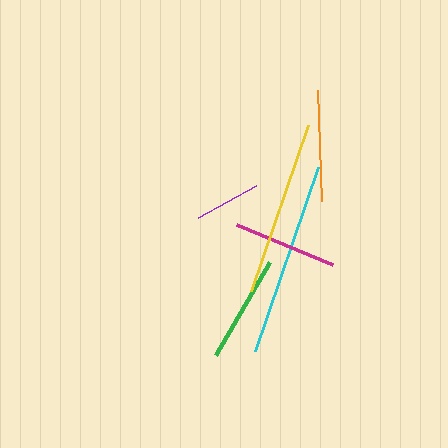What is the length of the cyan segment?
The cyan segment is approximately 194 pixels long.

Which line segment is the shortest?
The purple line is the shortest at approximately 67 pixels.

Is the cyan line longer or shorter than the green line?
The cyan line is longer than the green line.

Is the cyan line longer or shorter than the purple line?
The cyan line is longer than the purple line.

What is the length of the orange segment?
The orange segment is approximately 112 pixels long.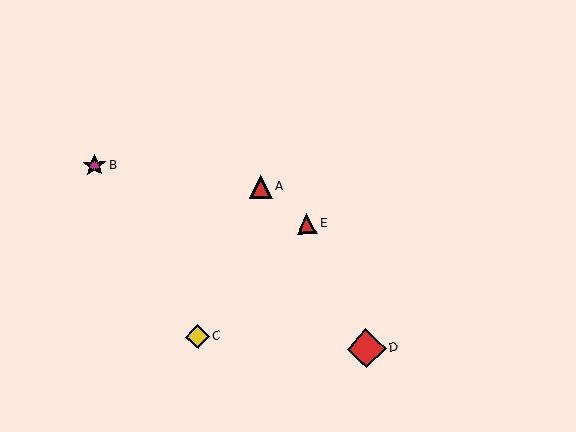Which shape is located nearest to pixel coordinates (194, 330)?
The yellow diamond (labeled C) at (197, 336) is nearest to that location.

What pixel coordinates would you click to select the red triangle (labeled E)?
Click at (307, 224) to select the red triangle E.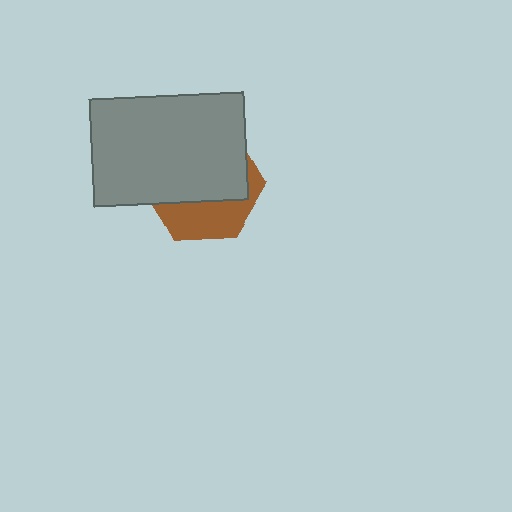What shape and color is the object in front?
The object in front is a gray rectangle.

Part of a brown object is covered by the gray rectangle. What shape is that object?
It is a hexagon.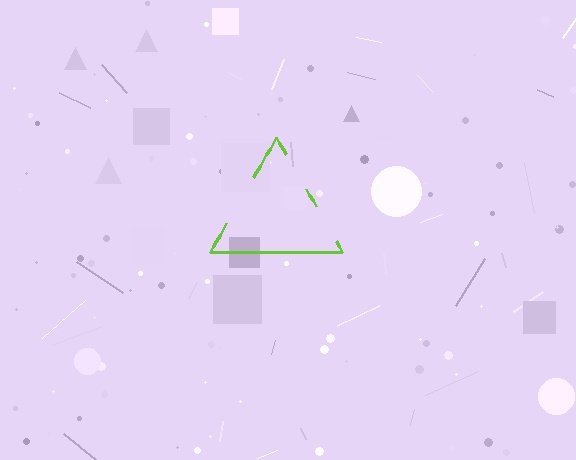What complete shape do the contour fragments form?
The contour fragments form a triangle.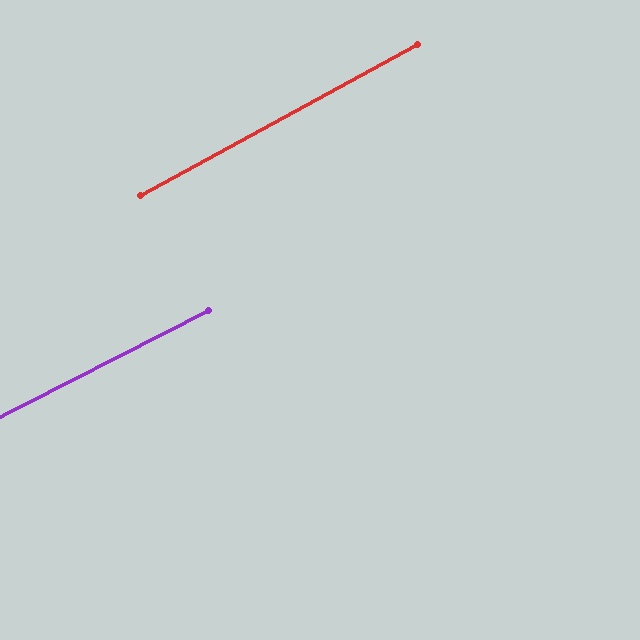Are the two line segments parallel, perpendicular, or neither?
Parallel — their directions differ by only 1.7°.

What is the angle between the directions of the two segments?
Approximately 2 degrees.